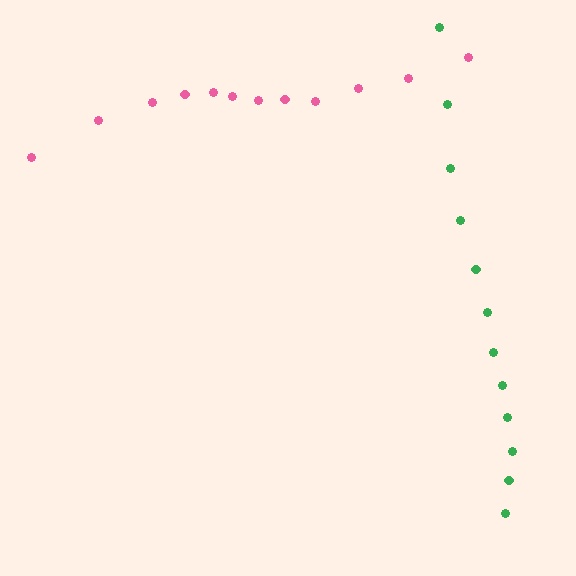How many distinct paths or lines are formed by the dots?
There are 2 distinct paths.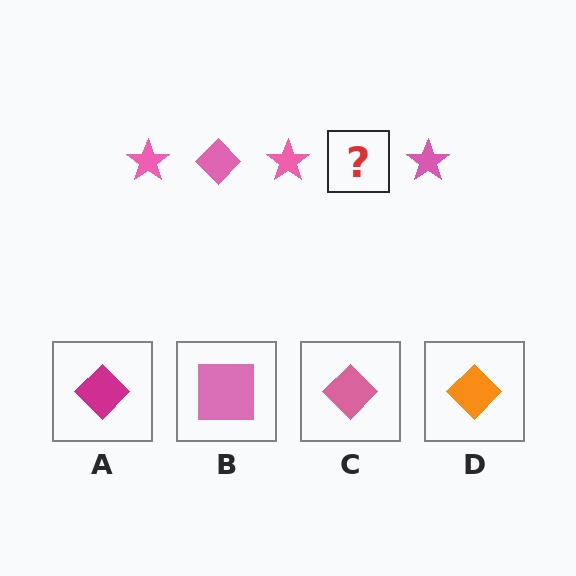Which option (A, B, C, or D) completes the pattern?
C.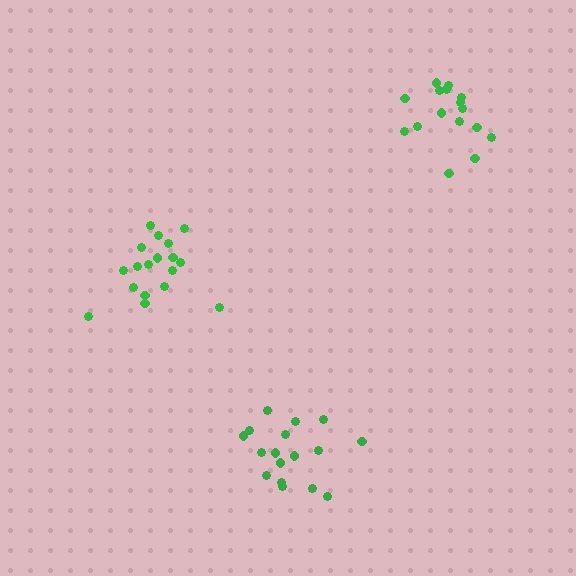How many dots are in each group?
Group 1: 18 dots, Group 2: 17 dots, Group 3: 16 dots (51 total).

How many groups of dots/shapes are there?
There are 3 groups.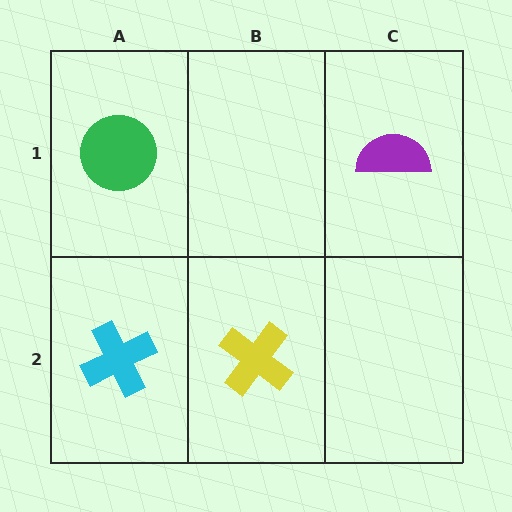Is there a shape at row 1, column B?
No, that cell is empty.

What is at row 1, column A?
A green circle.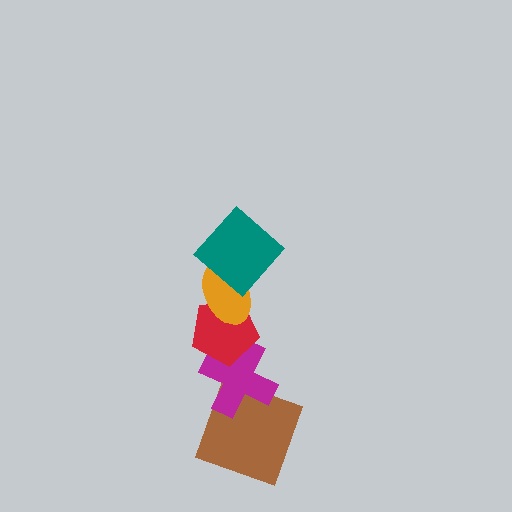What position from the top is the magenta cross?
The magenta cross is 4th from the top.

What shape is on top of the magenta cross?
The red pentagon is on top of the magenta cross.